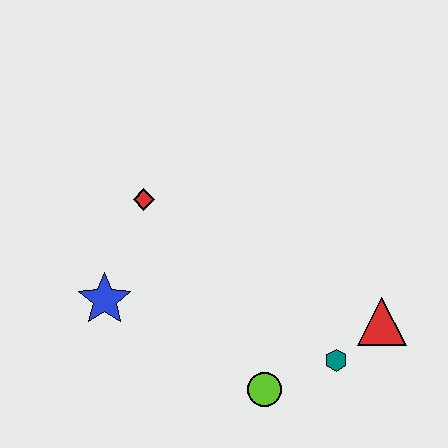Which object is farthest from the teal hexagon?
The red diamond is farthest from the teal hexagon.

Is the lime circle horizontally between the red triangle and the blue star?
Yes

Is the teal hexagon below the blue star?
Yes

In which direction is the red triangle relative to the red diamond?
The red triangle is to the right of the red diamond.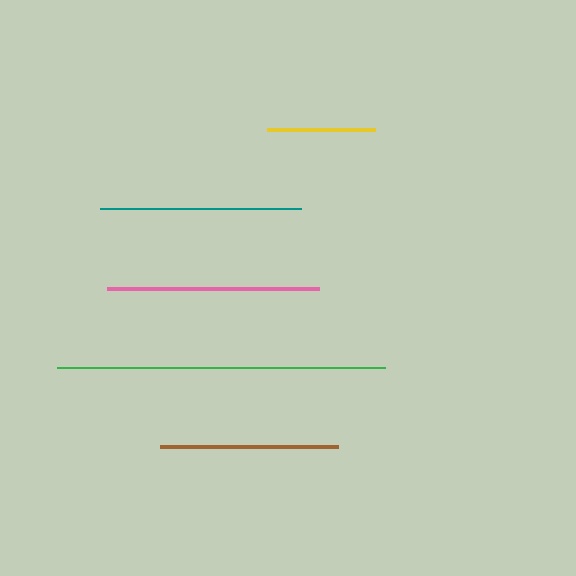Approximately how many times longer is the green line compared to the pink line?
The green line is approximately 1.6 times the length of the pink line.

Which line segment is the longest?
The green line is the longest at approximately 329 pixels.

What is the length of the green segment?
The green segment is approximately 329 pixels long.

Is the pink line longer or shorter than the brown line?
The pink line is longer than the brown line.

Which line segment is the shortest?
The yellow line is the shortest at approximately 108 pixels.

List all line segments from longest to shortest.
From longest to shortest: green, pink, teal, brown, yellow.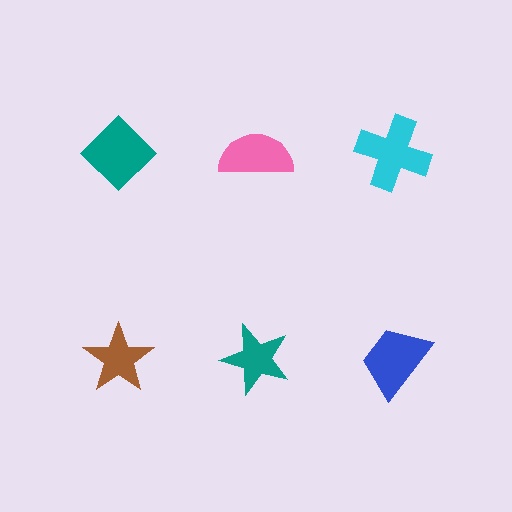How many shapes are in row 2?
3 shapes.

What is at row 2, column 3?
A blue trapezoid.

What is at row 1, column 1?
A teal diamond.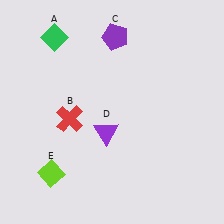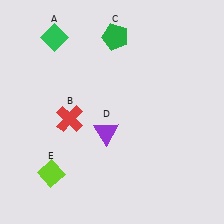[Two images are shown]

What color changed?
The pentagon (C) changed from purple in Image 1 to green in Image 2.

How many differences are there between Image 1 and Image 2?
There is 1 difference between the two images.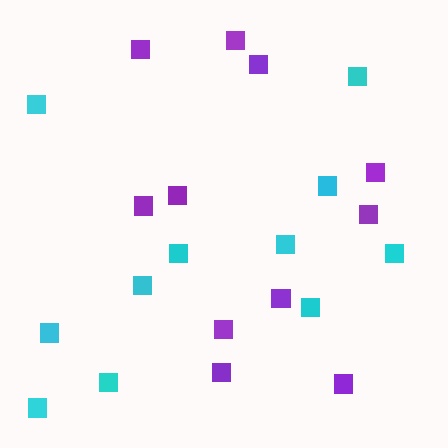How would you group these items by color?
There are 2 groups: one group of cyan squares (11) and one group of purple squares (11).